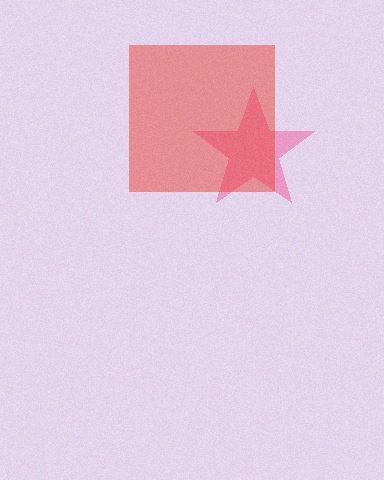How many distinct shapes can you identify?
There are 2 distinct shapes: a pink star, a red square.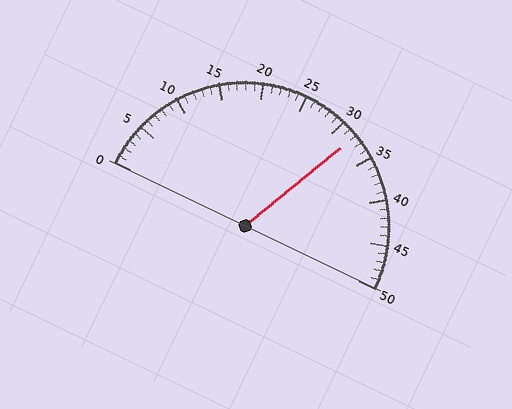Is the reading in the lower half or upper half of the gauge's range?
The reading is in the upper half of the range (0 to 50).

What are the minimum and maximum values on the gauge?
The gauge ranges from 0 to 50.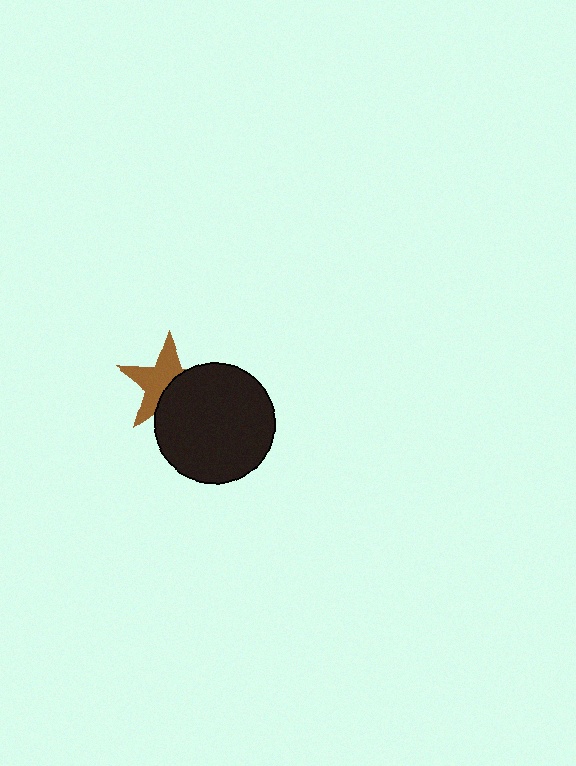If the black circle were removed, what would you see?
You would see the complete brown star.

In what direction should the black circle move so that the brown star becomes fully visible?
The black circle should move toward the lower-right. That is the shortest direction to clear the overlap and leave the brown star fully visible.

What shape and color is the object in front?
The object in front is a black circle.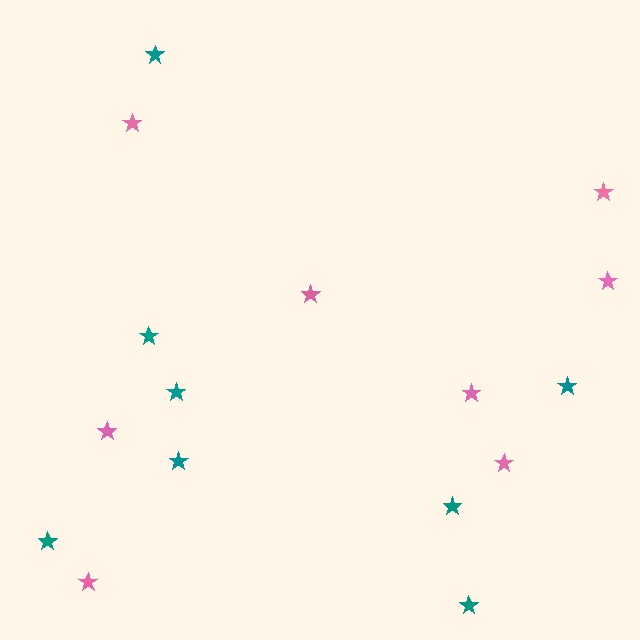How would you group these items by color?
There are 2 groups: one group of teal stars (8) and one group of pink stars (8).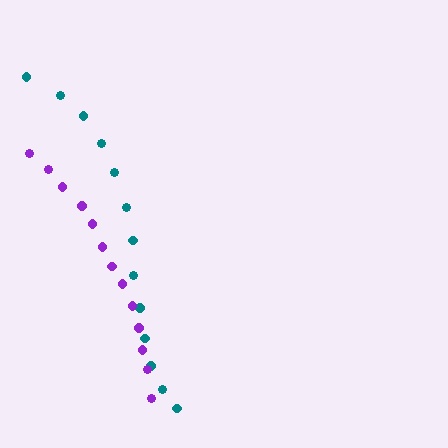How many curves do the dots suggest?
There are 2 distinct paths.